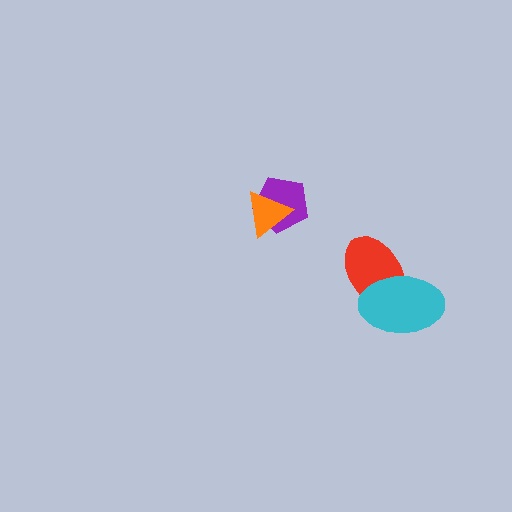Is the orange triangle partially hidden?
No, no other shape covers it.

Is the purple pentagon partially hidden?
Yes, it is partially covered by another shape.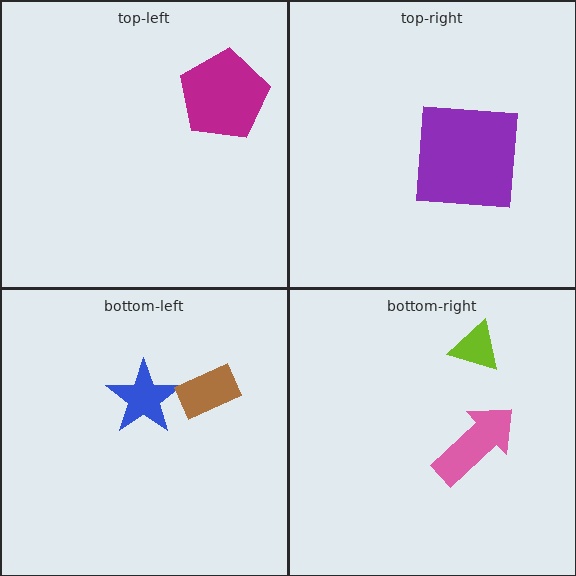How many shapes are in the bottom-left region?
2.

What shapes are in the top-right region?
The purple square.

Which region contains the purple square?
The top-right region.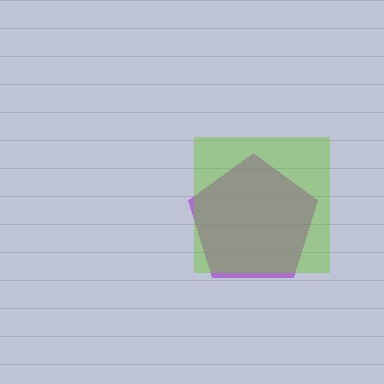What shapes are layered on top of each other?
The layered shapes are: a purple pentagon, a lime square.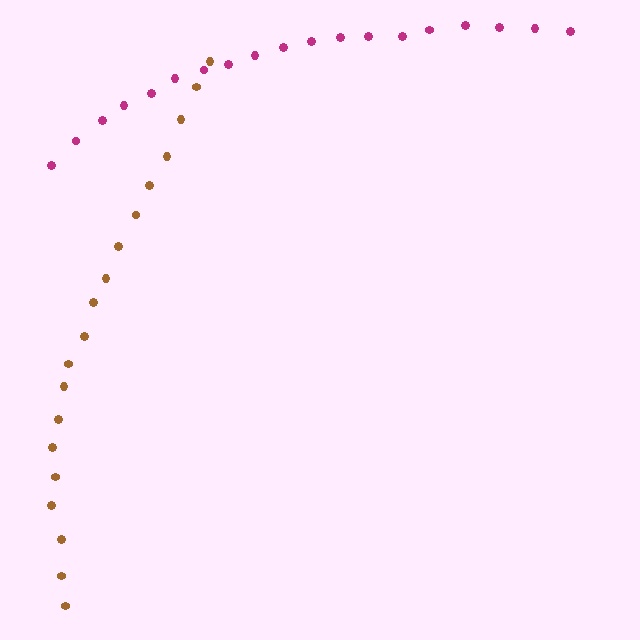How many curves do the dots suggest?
There are 2 distinct paths.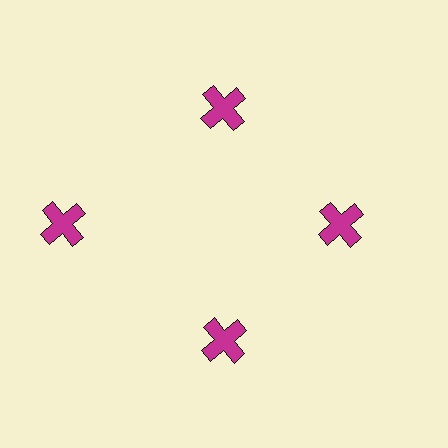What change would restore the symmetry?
The symmetry would be restored by moving it inward, back onto the ring so that all 4 crosses sit at equal angles and equal distance from the center.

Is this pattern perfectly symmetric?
No. The 4 magenta crosses are arranged in a ring, but one element near the 9 o'clock position is pushed outward from the center, breaking the 4-fold rotational symmetry.